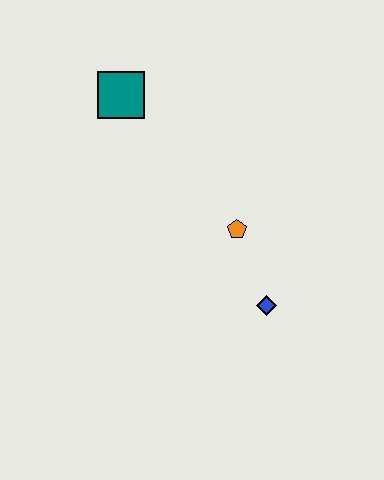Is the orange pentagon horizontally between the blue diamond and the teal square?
Yes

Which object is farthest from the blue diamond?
The teal square is farthest from the blue diamond.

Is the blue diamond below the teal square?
Yes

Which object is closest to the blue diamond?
The orange pentagon is closest to the blue diamond.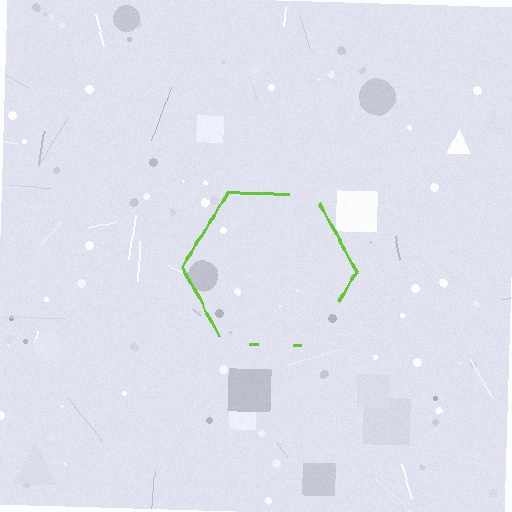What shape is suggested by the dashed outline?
The dashed outline suggests a hexagon.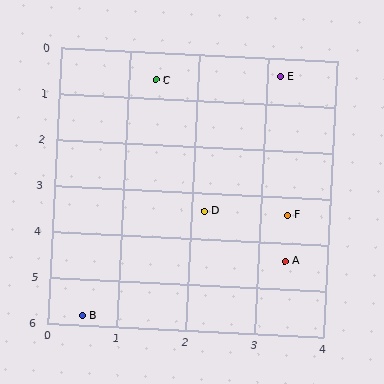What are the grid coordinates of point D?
Point D is at approximately (2.2, 3.4).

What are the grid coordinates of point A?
Point A is at approximately (3.4, 4.4).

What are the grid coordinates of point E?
Point E is at approximately (3.2, 0.4).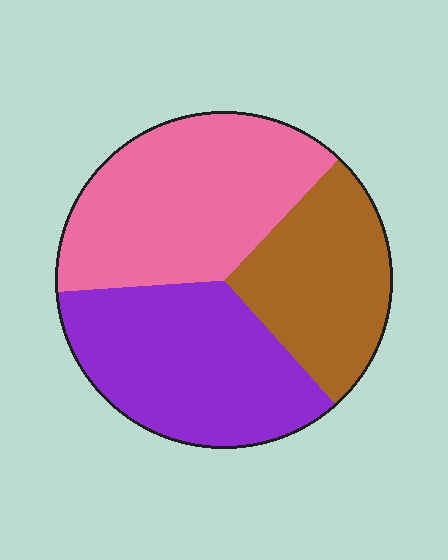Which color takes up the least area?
Brown, at roughly 25%.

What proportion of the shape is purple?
Purple takes up about three eighths (3/8) of the shape.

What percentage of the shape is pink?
Pink covers around 40% of the shape.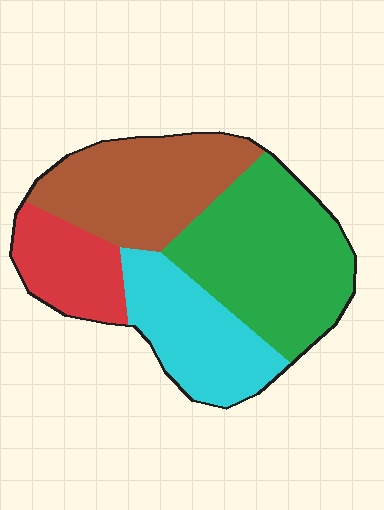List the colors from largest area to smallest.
From largest to smallest: green, brown, cyan, red.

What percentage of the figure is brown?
Brown covers about 25% of the figure.